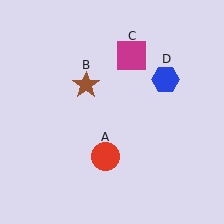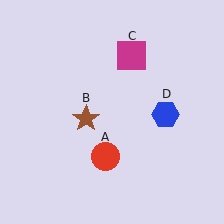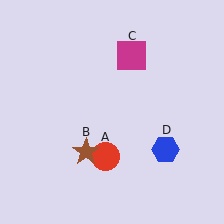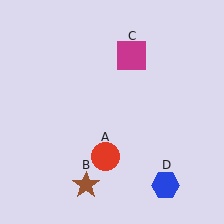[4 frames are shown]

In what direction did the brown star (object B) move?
The brown star (object B) moved down.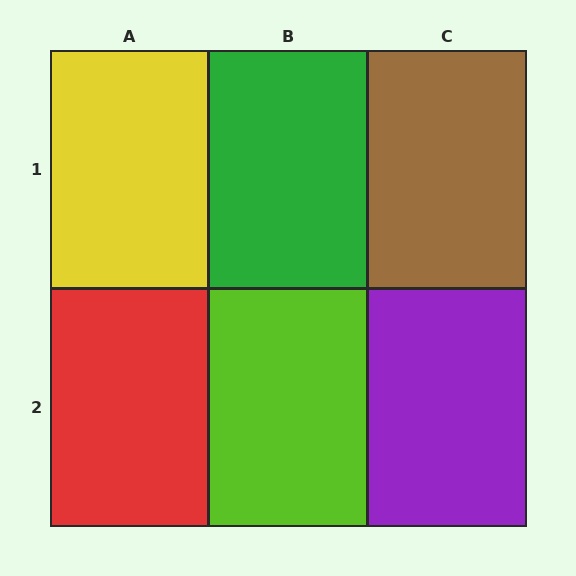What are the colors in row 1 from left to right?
Yellow, green, brown.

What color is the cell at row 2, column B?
Lime.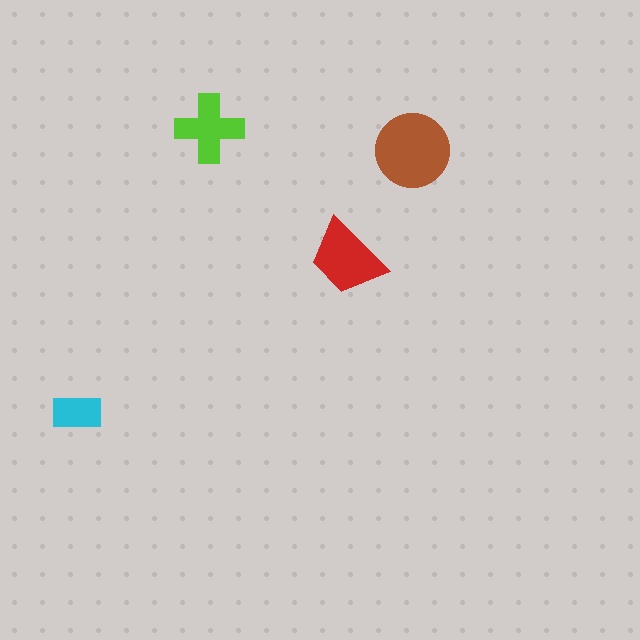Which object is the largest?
The brown circle.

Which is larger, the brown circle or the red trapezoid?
The brown circle.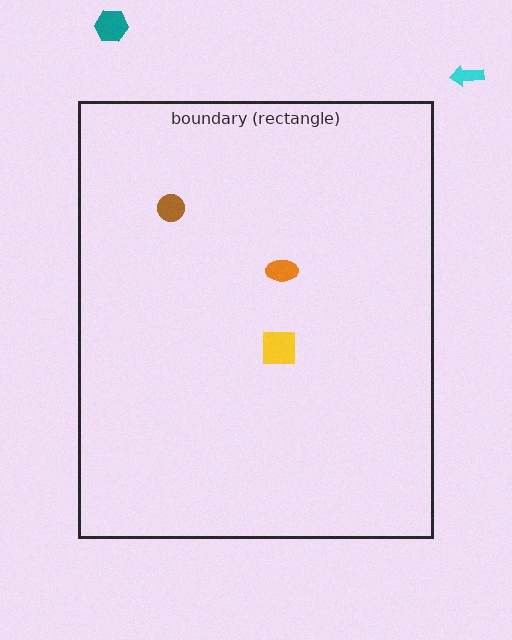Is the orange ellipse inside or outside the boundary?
Inside.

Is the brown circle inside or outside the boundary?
Inside.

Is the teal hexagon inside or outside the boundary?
Outside.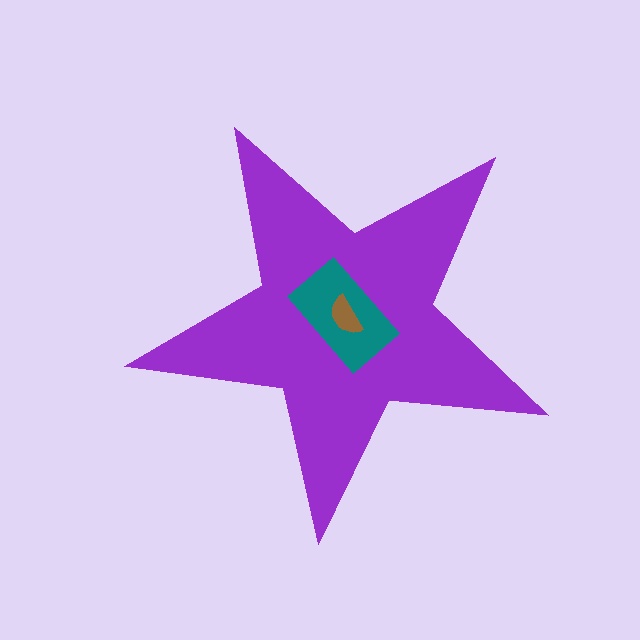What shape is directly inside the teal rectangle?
The brown semicircle.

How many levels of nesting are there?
3.